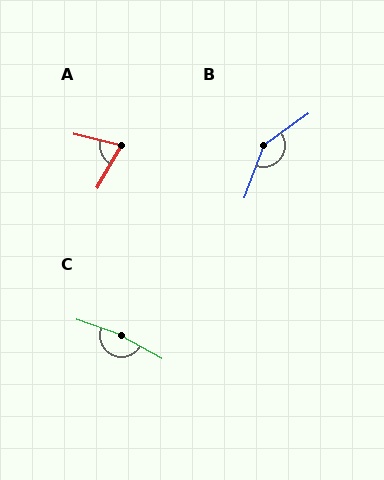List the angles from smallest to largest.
A (74°), B (146°), C (169°).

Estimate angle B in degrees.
Approximately 146 degrees.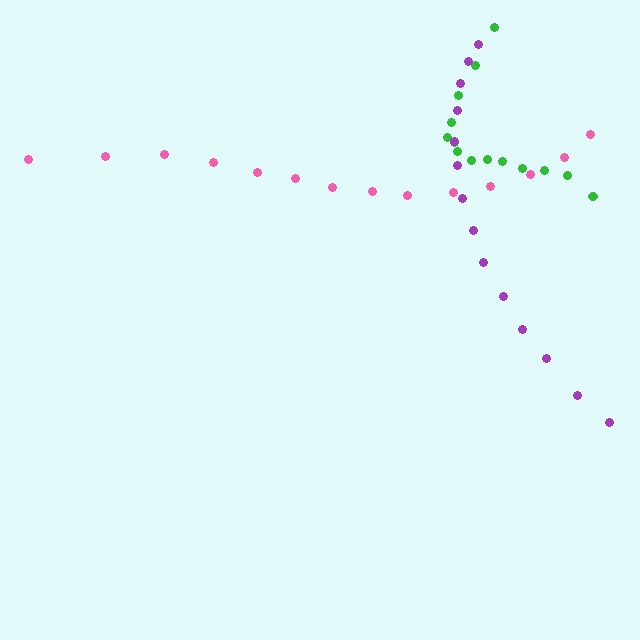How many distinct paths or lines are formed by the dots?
There are 3 distinct paths.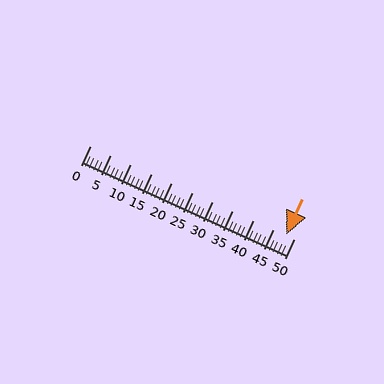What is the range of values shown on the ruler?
The ruler shows values from 0 to 50.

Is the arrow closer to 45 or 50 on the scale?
The arrow is closer to 50.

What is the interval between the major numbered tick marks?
The major tick marks are spaced 5 units apart.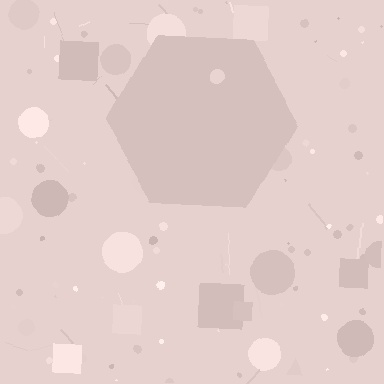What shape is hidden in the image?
A hexagon is hidden in the image.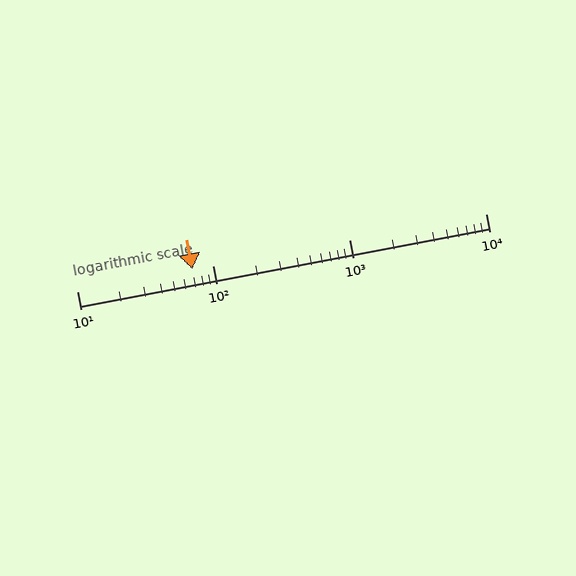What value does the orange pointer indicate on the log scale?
The pointer indicates approximately 70.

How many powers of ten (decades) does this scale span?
The scale spans 3 decades, from 10 to 10000.